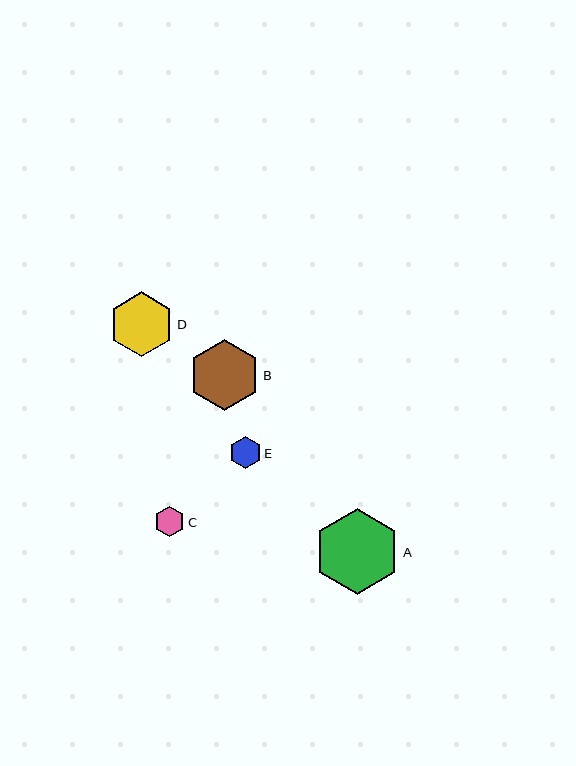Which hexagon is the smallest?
Hexagon C is the smallest with a size of approximately 31 pixels.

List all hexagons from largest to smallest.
From largest to smallest: A, B, D, E, C.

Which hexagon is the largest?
Hexagon A is the largest with a size of approximately 86 pixels.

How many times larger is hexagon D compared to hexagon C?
Hexagon D is approximately 2.1 times the size of hexagon C.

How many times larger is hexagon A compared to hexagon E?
Hexagon A is approximately 2.7 times the size of hexagon E.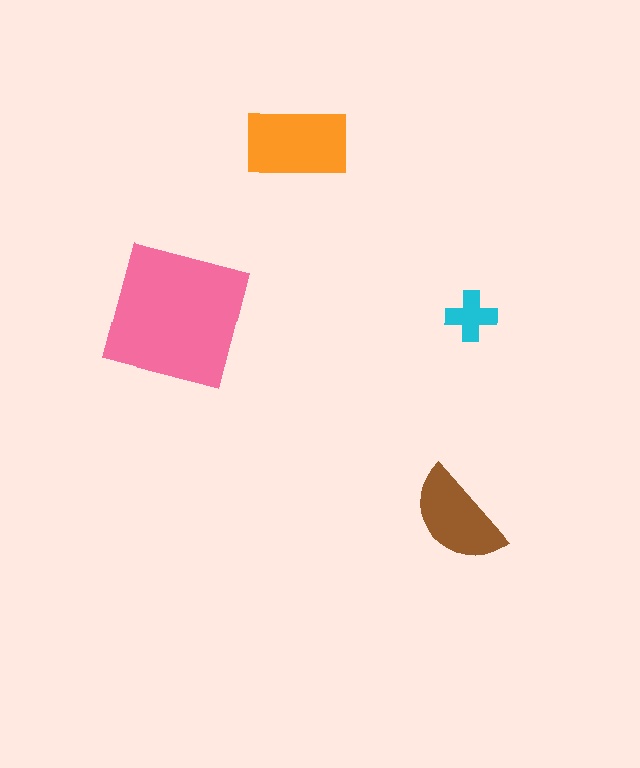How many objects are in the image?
There are 4 objects in the image.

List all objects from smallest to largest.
The cyan cross, the brown semicircle, the orange rectangle, the pink square.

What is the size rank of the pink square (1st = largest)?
1st.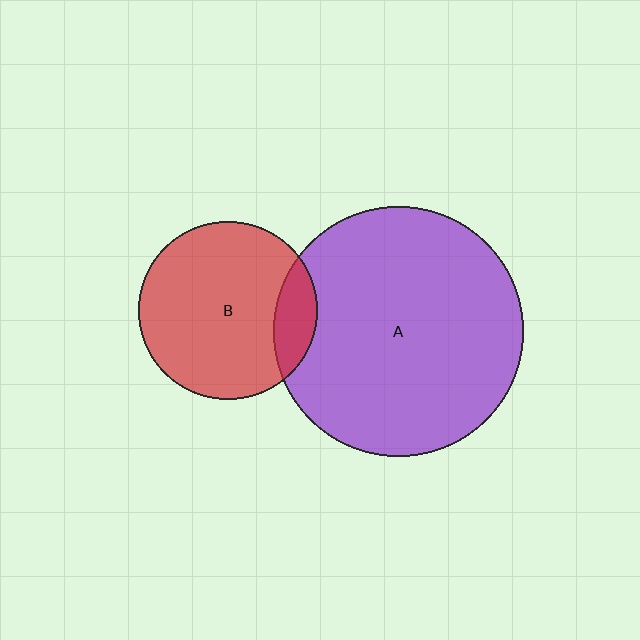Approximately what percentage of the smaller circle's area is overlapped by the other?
Approximately 15%.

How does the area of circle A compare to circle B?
Approximately 2.0 times.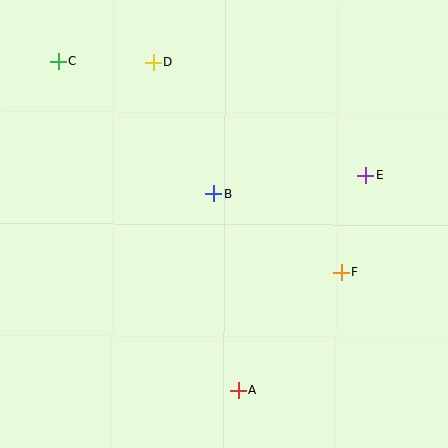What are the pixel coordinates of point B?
Point B is at (214, 194).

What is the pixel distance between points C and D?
The distance between C and D is 95 pixels.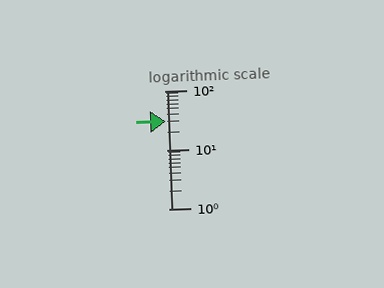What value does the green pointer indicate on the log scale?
The pointer indicates approximately 31.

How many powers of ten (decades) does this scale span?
The scale spans 2 decades, from 1 to 100.